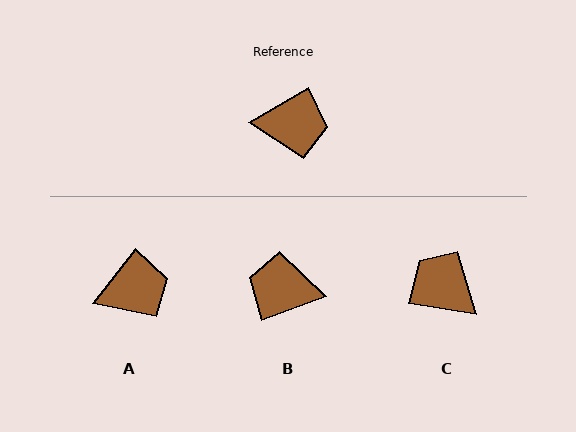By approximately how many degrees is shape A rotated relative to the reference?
Approximately 22 degrees counter-clockwise.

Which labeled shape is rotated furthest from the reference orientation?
B, about 170 degrees away.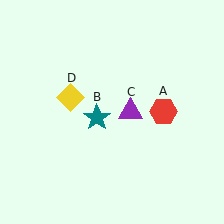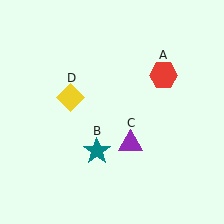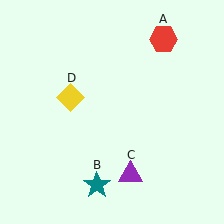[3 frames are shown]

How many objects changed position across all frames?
3 objects changed position: red hexagon (object A), teal star (object B), purple triangle (object C).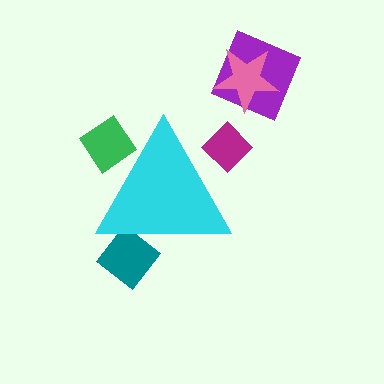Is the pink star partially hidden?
No, the pink star is fully visible.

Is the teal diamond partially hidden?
Yes, the teal diamond is partially hidden behind the cyan triangle.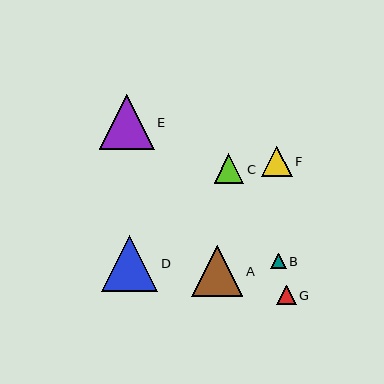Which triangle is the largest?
Triangle D is the largest with a size of approximately 56 pixels.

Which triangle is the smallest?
Triangle B is the smallest with a size of approximately 15 pixels.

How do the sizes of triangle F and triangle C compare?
Triangle F and triangle C are approximately the same size.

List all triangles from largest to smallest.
From largest to smallest: D, E, A, F, C, G, B.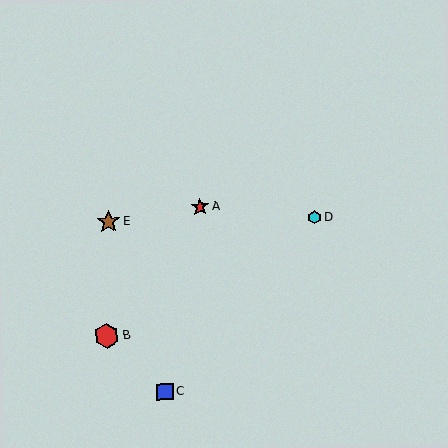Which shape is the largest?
The red hexagon (labeled B) is the largest.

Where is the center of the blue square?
The center of the blue square is at (165, 392).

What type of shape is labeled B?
Shape B is a red hexagon.